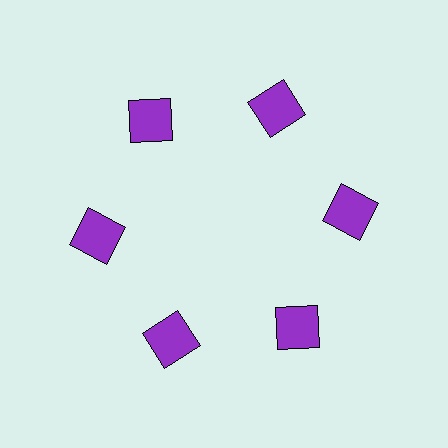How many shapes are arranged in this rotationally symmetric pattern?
There are 6 shapes, arranged in 6 groups of 1.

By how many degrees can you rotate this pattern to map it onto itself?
The pattern maps onto itself every 60 degrees of rotation.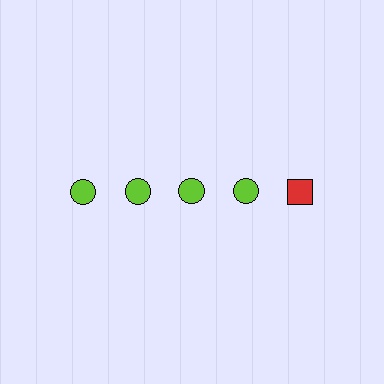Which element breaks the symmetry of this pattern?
The red square in the top row, rightmost column breaks the symmetry. All other shapes are lime circles.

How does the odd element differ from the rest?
It differs in both color (red instead of lime) and shape (square instead of circle).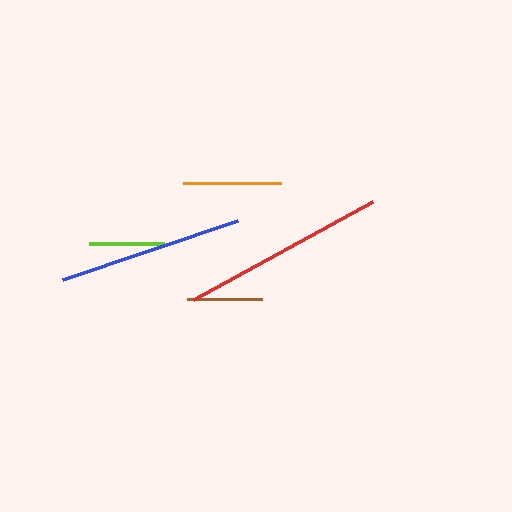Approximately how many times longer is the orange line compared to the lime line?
The orange line is approximately 1.3 times the length of the lime line.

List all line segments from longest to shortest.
From longest to shortest: red, blue, orange, brown, lime.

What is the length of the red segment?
The red segment is approximately 204 pixels long.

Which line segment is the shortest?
The lime line is the shortest at approximately 74 pixels.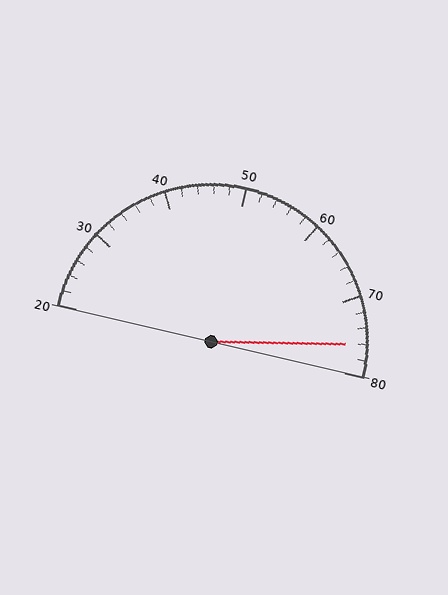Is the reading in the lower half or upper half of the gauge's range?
The reading is in the upper half of the range (20 to 80).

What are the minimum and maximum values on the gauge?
The gauge ranges from 20 to 80.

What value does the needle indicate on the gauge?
The needle indicates approximately 76.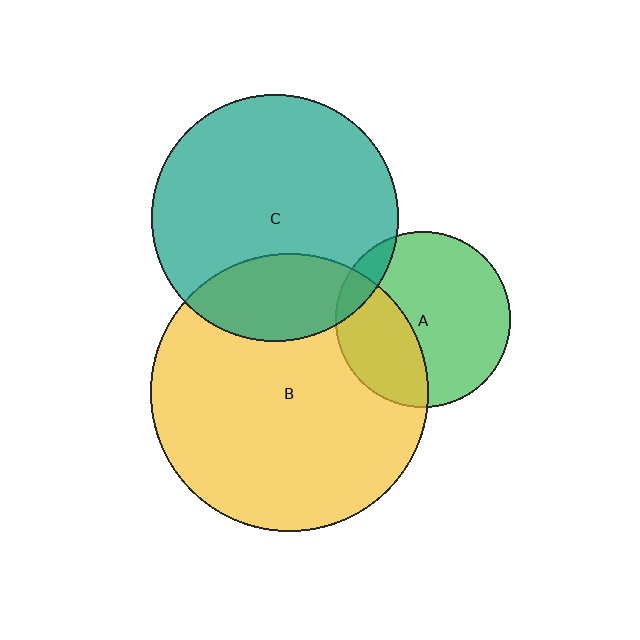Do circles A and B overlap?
Yes.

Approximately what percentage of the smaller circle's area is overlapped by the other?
Approximately 35%.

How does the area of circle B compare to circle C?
Approximately 1.3 times.